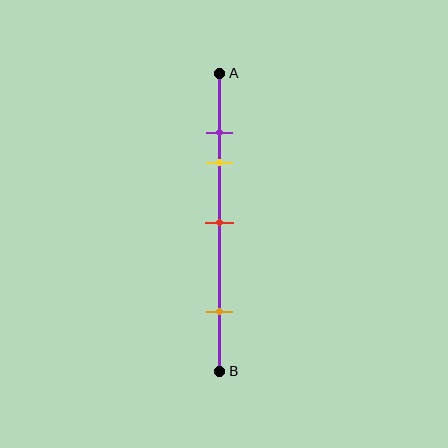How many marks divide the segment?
There are 4 marks dividing the segment.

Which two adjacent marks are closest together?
The purple and yellow marks are the closest adjacent pair.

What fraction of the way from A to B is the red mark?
The red mark is approximately 50% (0.5) of the way from A to B.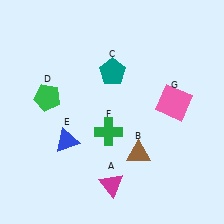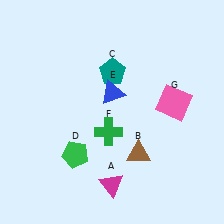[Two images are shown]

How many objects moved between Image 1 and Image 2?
2 objects moved between the two images.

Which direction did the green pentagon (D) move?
The green pentagon (D) moved down.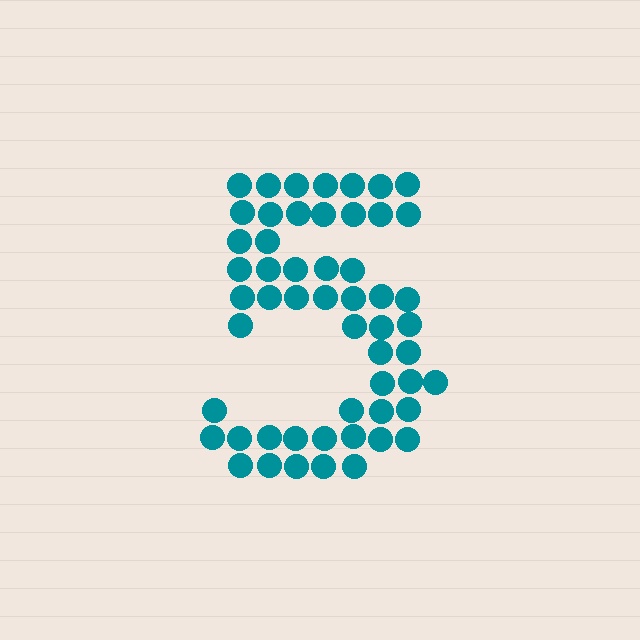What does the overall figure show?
The overall figure shows the digit 5.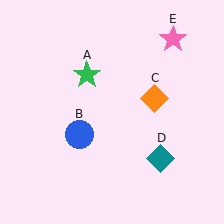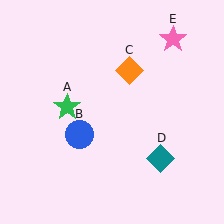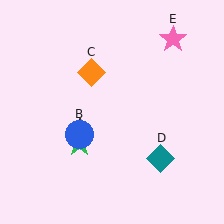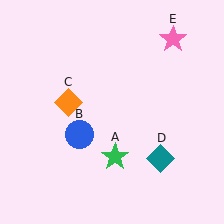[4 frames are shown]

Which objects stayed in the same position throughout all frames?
Blue circle (object B) and teal diamond (object D) and pink star (object E) remained stationary.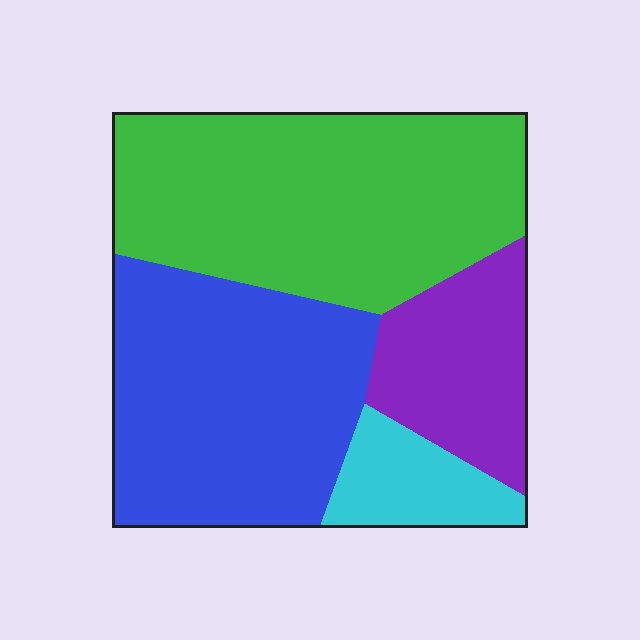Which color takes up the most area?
Green, at roughly 40%.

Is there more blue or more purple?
Blue.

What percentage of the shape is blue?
Blue covers 35% of the shape.